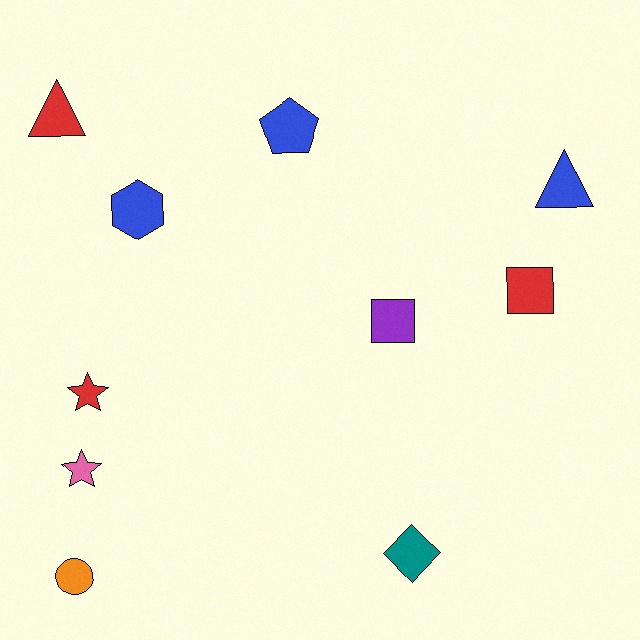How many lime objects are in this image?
There are no lime objects.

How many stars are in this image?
There are 2 stars.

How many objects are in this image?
There are 10 objects.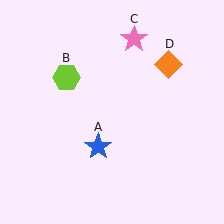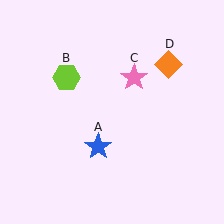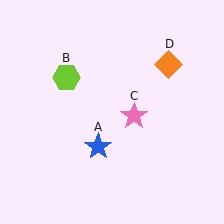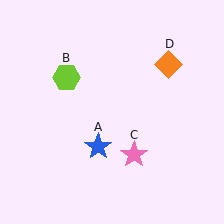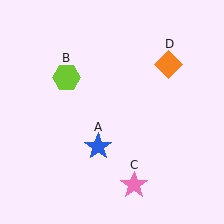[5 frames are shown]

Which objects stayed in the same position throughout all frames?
Blue star (object A) and lime hexagon (object B) and orange diamond (object D) remained stationary.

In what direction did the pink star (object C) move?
The pink star (object C) moved down.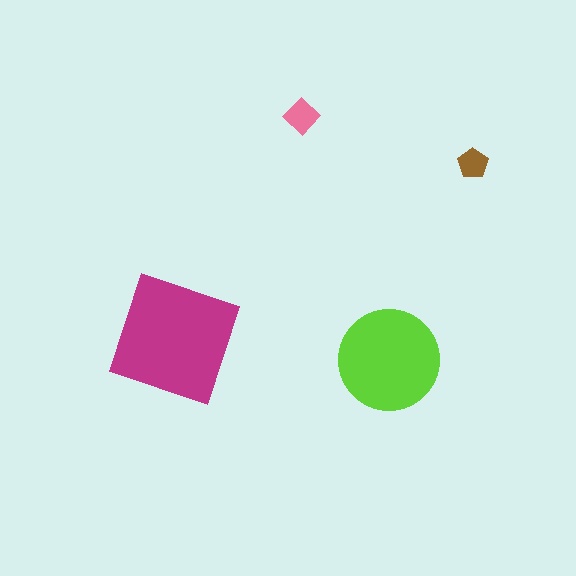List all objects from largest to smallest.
The magenta square, the lime circle, the pink diamond, the brown pentagon.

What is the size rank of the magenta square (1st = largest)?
1st.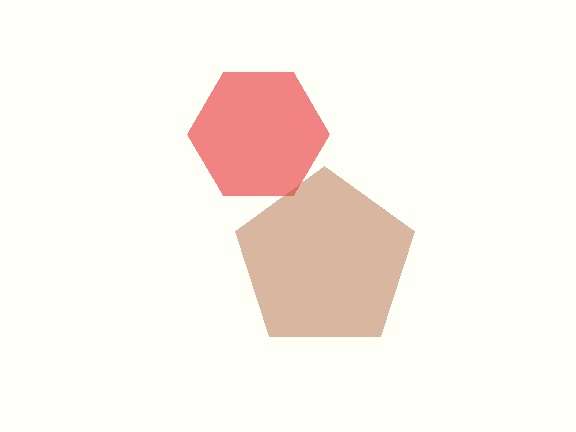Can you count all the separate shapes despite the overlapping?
Yes, there are 2 separate shapes.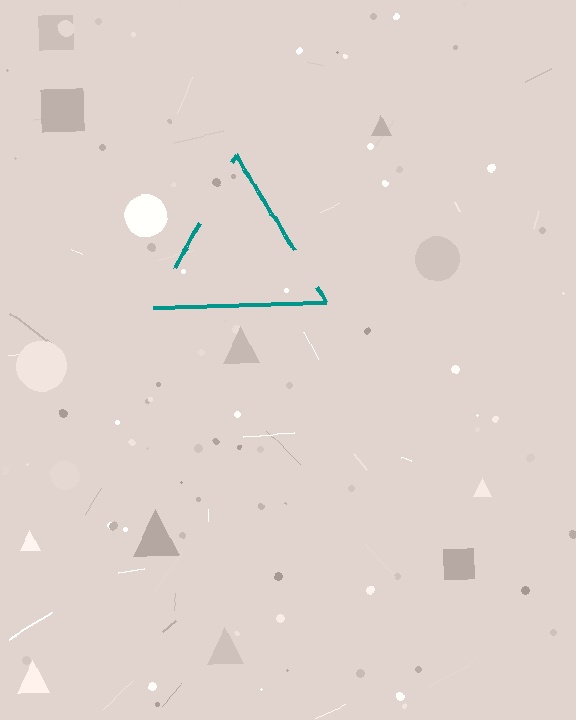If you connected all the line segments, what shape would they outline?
They would outline a triangle.